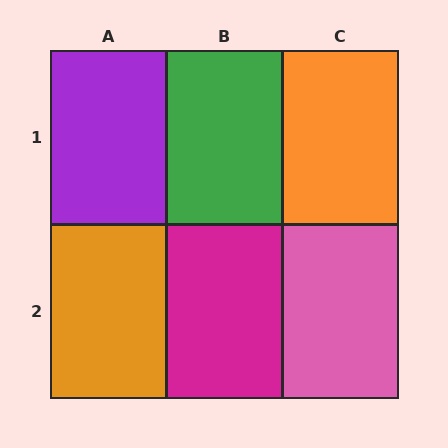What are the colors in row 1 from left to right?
Purple, green, orange.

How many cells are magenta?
1 cell is magenta.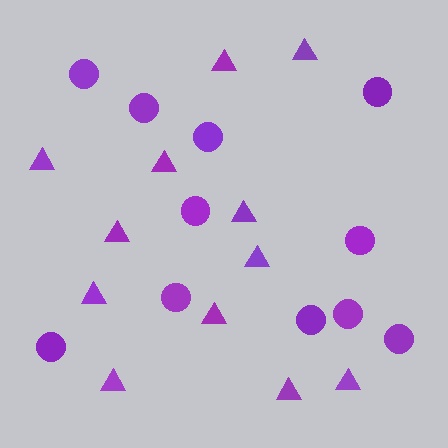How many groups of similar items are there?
There are 2 groups: one group of triangles (12) and one group of circles (11).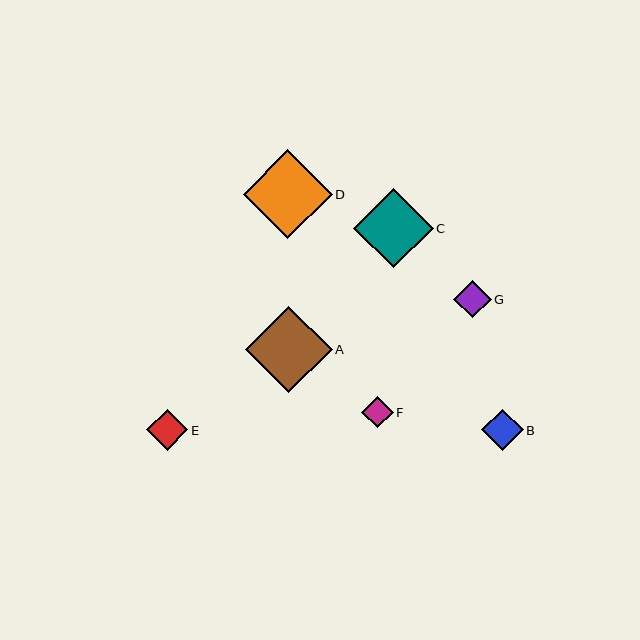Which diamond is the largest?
Diamond D is the largest with a size of approximately 89 pixels.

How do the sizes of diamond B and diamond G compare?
Diamond B and diamond G are approximately the same size.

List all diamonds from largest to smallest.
From largest to smallest: D, A, C, E, B, G, F.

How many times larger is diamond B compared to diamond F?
Diamond B is approximately 1.3 times the size of diamond F.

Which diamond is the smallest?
Diamond F is the smallest with a size of approximately 31 pixels.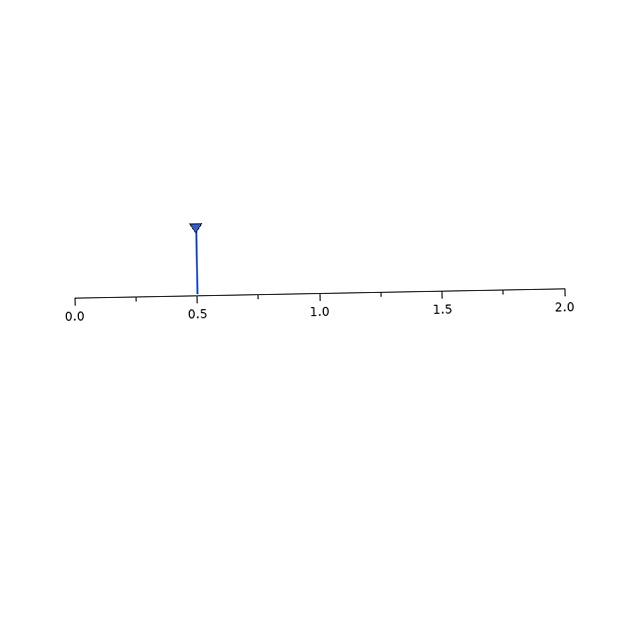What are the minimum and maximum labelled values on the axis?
The axis runs from 0.0 to 2.0.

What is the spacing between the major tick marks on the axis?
The major ticks are spaced 0.5 apart.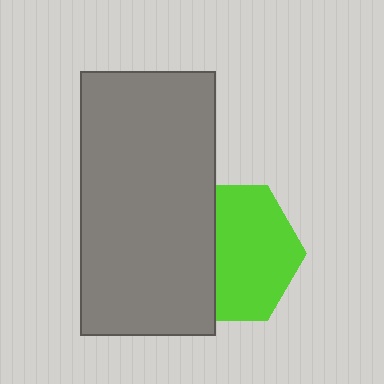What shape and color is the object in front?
The object in front is a gray rectangle.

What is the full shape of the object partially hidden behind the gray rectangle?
The partially hidden object is a lime hexagon.